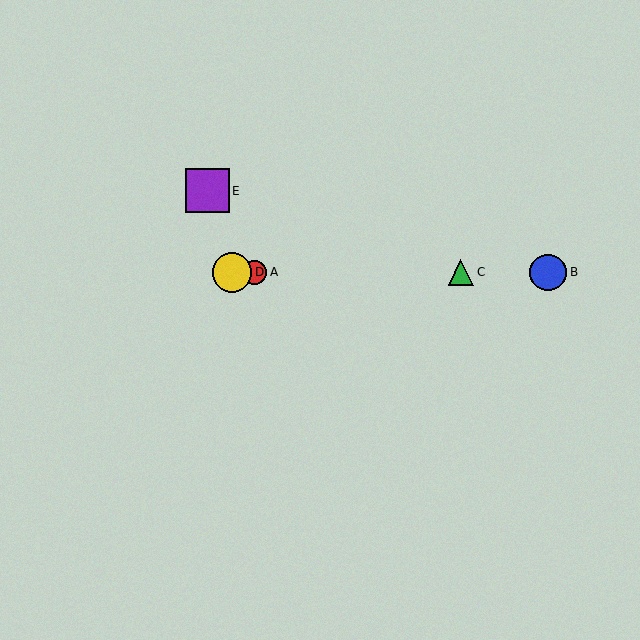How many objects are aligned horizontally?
4 objects (A, B, C, D) are aligned horizontally.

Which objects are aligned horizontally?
Objects A, B, C, D are aligned horizontally.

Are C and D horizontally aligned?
Yes, both are at y≈272.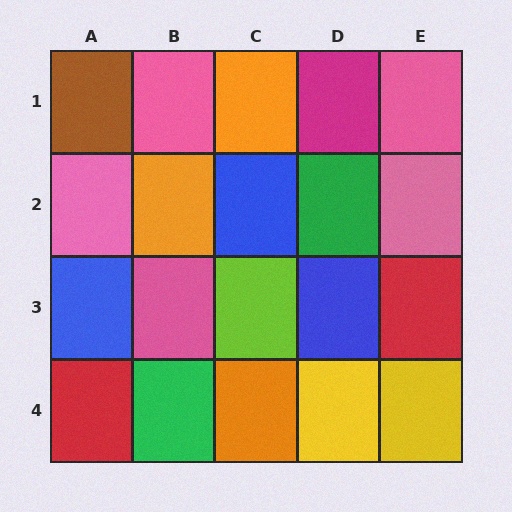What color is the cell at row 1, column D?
Magenta.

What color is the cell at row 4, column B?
Green.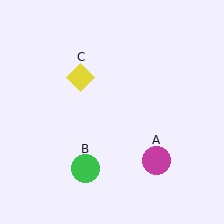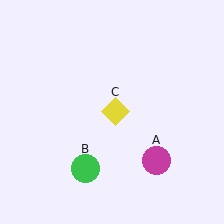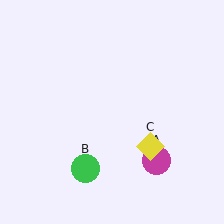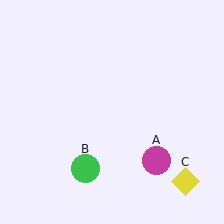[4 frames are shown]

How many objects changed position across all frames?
1 object changed position: yellow diamond (object C).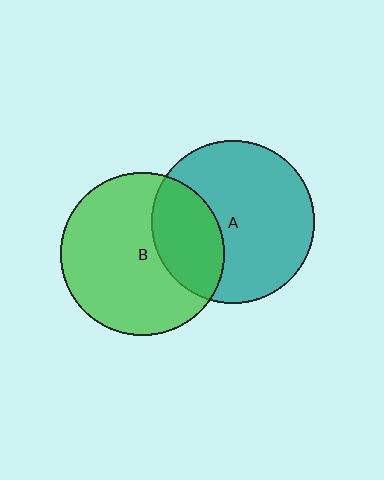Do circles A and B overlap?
Yes.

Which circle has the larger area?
Circle B (green).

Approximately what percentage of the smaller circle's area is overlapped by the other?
Approximately 30%.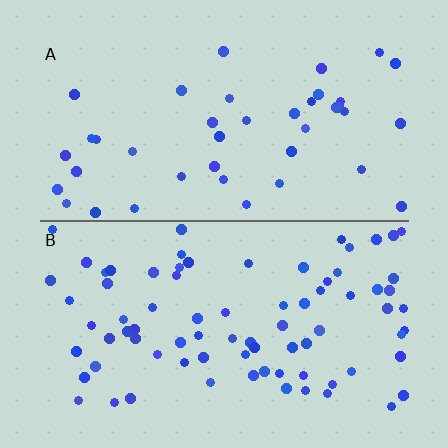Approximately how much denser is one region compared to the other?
Approximately 2.0× — region B over region A.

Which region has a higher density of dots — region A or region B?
B (the bottom).